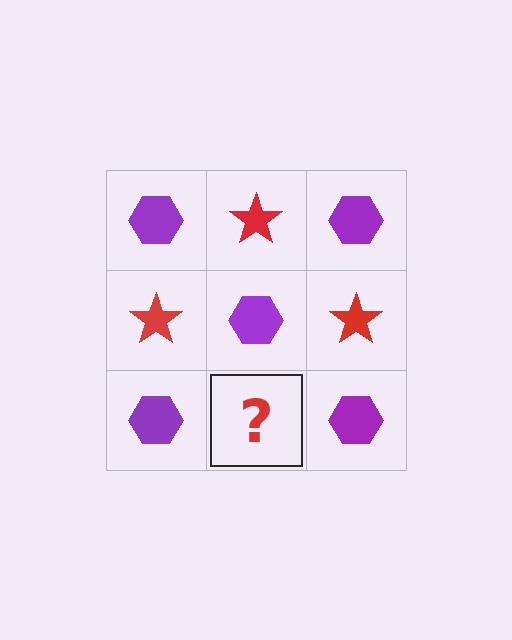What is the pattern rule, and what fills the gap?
The rule is that it alternates purple hexagon and red star in a checkerboard pattern. The gap should be filled with a red star.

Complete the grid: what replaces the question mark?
The question mark should be replaced with a red star.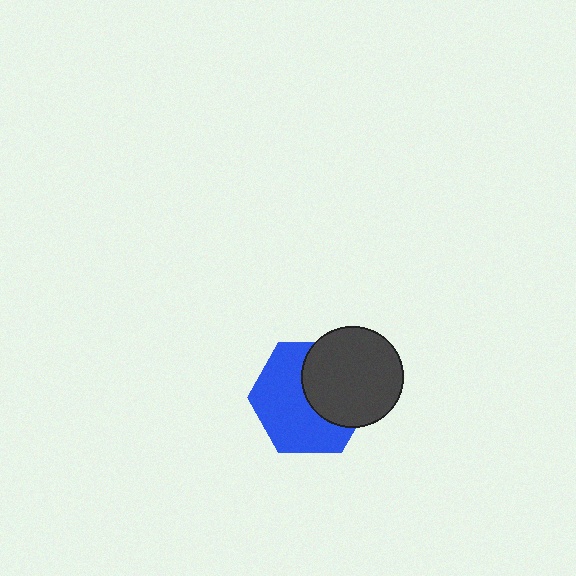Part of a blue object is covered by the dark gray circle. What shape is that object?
It is a hexagon.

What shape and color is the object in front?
The object in front is a dark gray circle.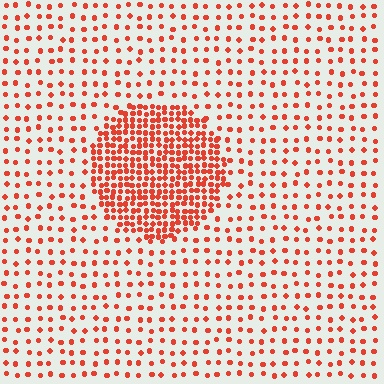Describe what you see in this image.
The image contains small red elements arranged at two different densities. A circle-shaped region is visible where the elements are more densely packed than the surrounding area.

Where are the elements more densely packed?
The elements are more densely packed inside the circle boundary.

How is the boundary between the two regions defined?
The boundary is defined by a change in element density (approximately 3.0x ratio). All elements are the same color, size, and shape.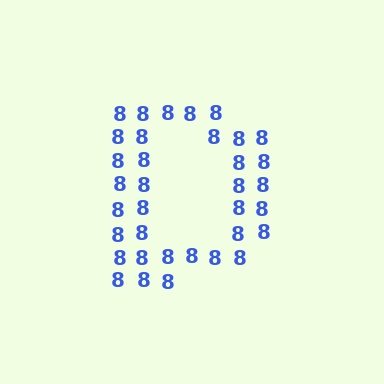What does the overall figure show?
The overall figure shows the letter D.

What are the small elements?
The small elements are digit 8's.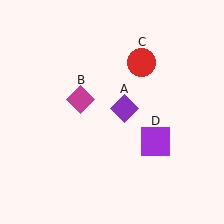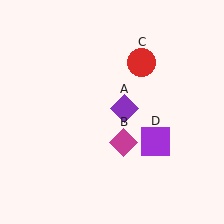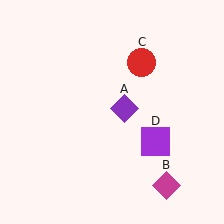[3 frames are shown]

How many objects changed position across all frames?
1 object changed position: magenta diamond (object B).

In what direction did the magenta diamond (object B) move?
The magenta diamond (object B) moved down and to the right.